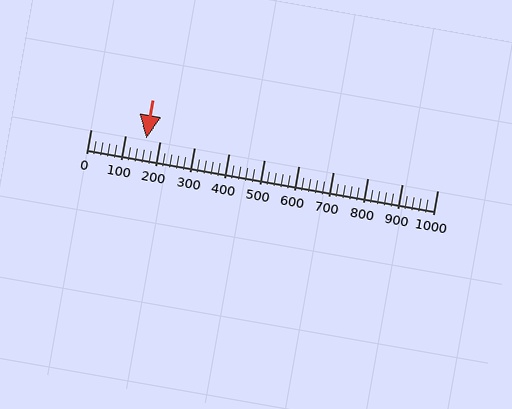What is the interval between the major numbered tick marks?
The major tick marks are spaced 100 units apart.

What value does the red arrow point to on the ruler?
The red arrow points to approximately 160.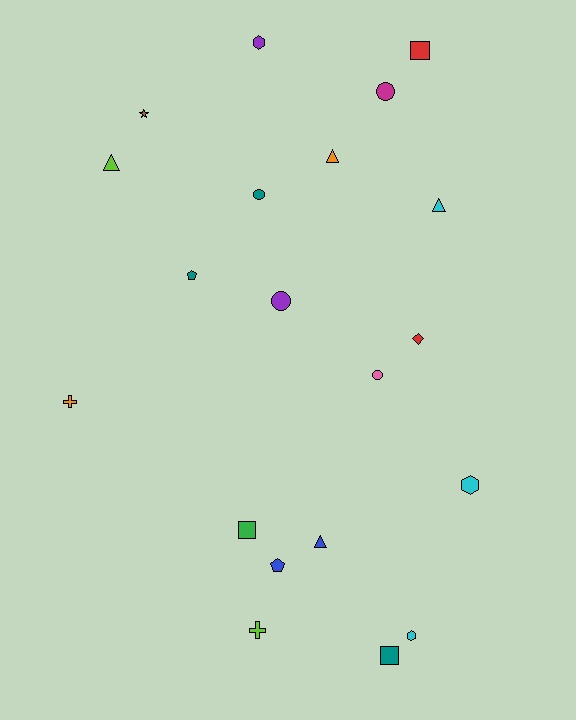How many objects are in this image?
There are 20 objects.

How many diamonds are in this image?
There is 1 diamond.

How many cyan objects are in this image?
There are 3 cyan objects.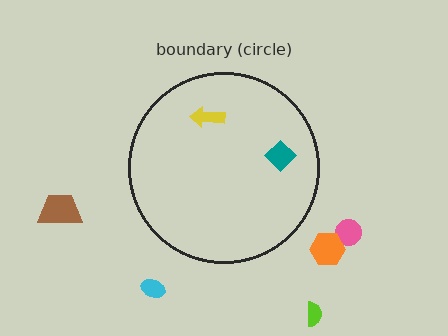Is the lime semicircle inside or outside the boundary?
Outside.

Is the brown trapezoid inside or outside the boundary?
Outside.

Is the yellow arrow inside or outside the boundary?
Inside.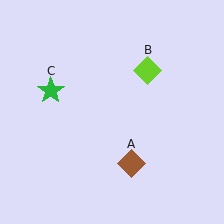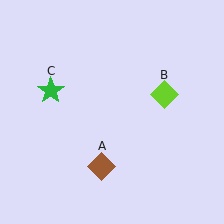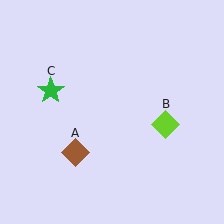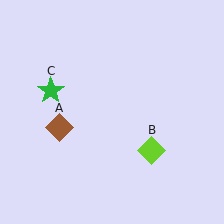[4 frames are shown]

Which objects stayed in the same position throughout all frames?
Green star (object C) remained stationary.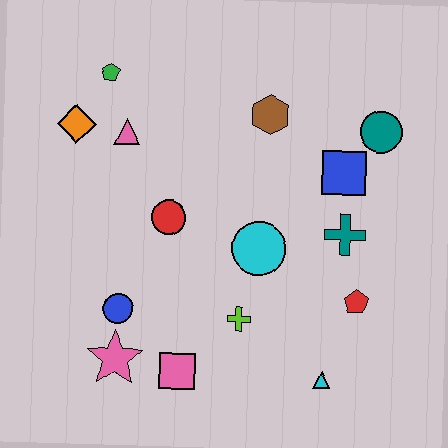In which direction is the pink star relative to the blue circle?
The pink star is below the blue circle.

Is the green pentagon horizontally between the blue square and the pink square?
No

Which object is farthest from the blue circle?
The teal circle is farthest from the blue circle.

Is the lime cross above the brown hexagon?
No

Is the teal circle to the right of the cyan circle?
Yes